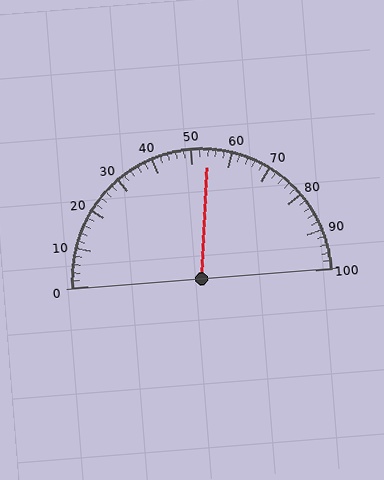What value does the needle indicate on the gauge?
The needle indicates approximately 54.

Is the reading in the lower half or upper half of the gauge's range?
The reading is in the upper half of the range (0 to 100).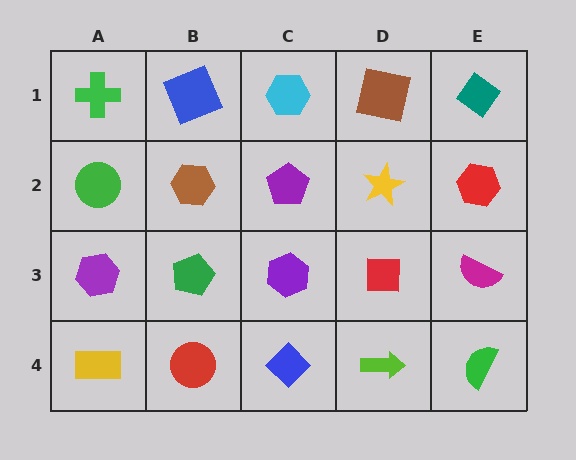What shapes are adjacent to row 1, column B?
A brown hexagon (row 2, column B), a green cross (row 1, column A), a cyan hexagon (row 1, column C).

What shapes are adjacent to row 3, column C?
A purple pentagon (row 2, column C), a blue diamond (row 4, column C), a green pentagon (row 3, column B), a red square (row 3, column D).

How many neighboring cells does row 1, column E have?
2.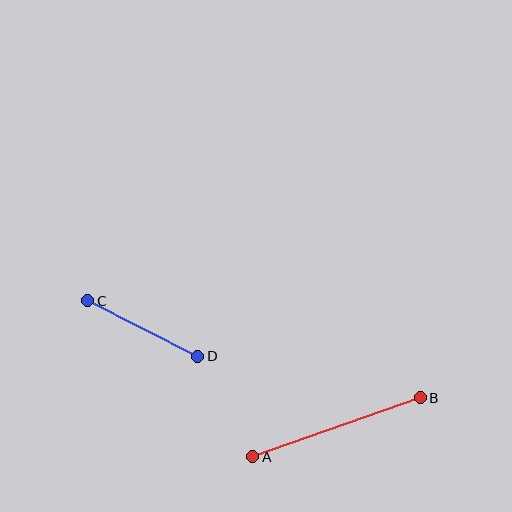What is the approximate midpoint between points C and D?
The midpoint is at approximately (143, 329) pixels.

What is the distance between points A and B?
The distance is approximately 178 pixels.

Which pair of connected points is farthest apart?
Points A and B are farthest apart.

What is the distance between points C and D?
The distance is approximately 123 pixels.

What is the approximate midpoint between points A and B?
The midpoint is at approximately (337, 427) pixels.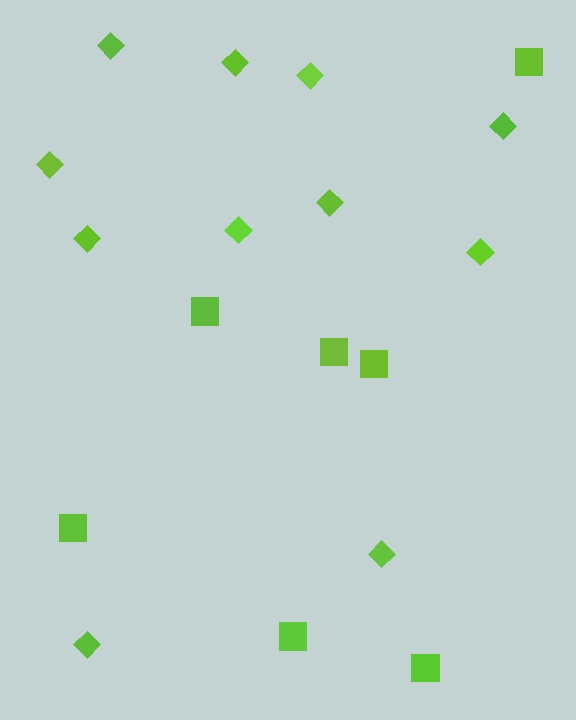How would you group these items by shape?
There are 2 groups: one group of diamonds (11) and one group of squares (7).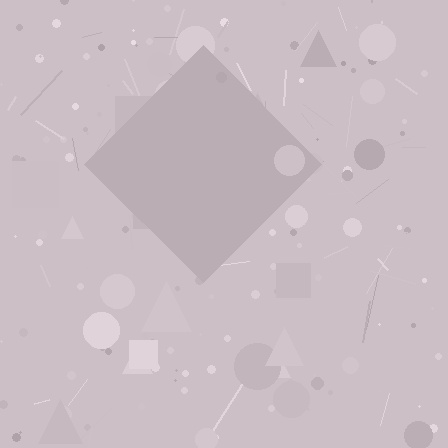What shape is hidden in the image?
A diamond is hidden in the image.